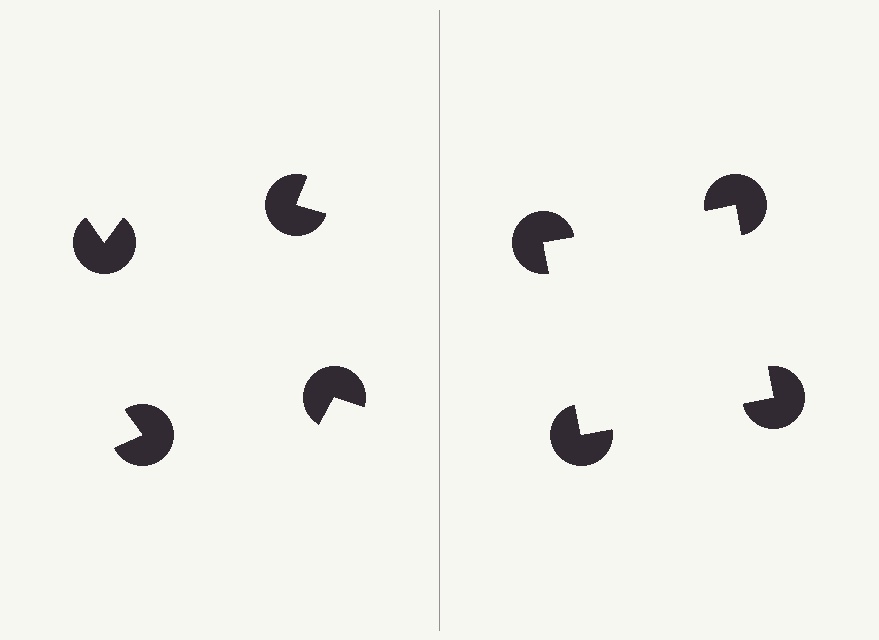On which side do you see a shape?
An illusory square appears on the right side. On the left side the wedge cuts are rotated, so no coherent shape forms.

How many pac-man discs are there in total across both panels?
8 — 4 on each side.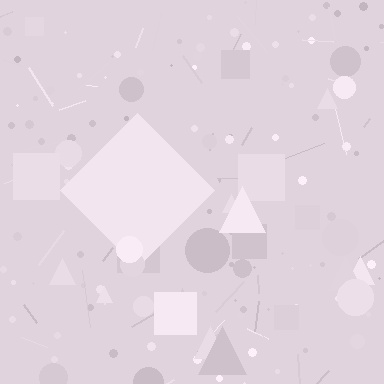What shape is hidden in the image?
A diamond is hidden in the image.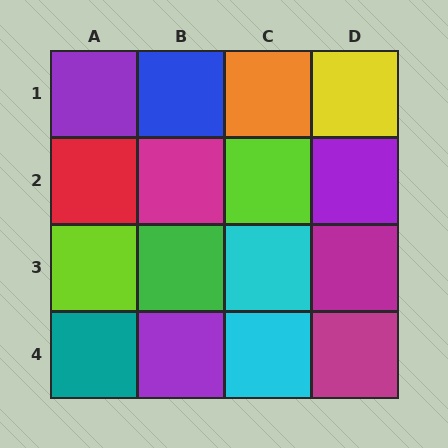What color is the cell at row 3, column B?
Green.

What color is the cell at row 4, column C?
Cyan.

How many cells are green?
1 cell is green.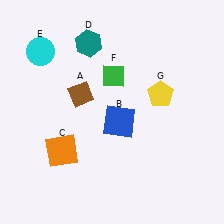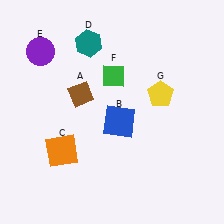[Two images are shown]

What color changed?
The circle (E) changed from cyan in Image 1 to purple in Image 2.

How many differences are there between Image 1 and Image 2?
There is 1 difference between the two images.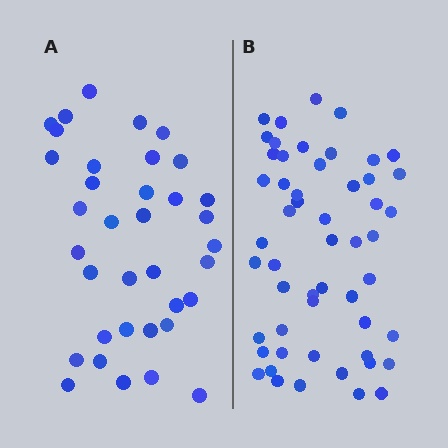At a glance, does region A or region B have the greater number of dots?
Region B (the right region) has more dots.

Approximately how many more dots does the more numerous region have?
Region B has approximately 15 more dots than region A.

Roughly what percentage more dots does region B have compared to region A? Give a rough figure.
About 45% more.